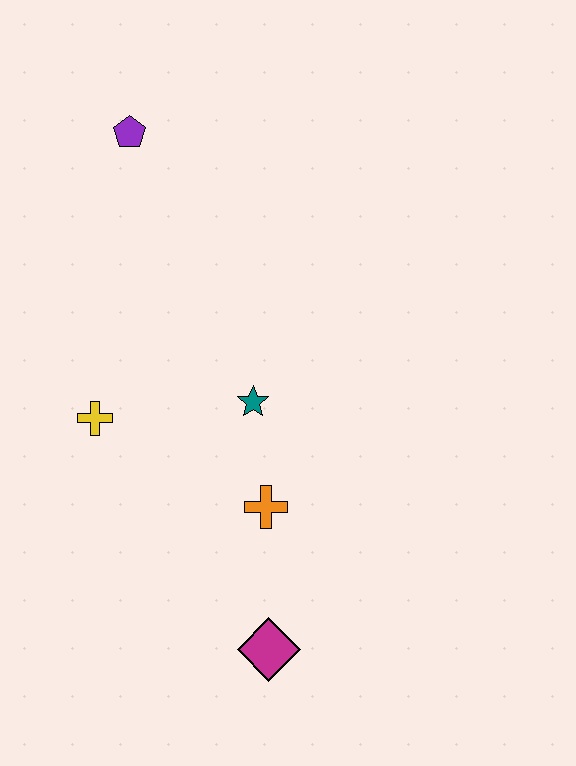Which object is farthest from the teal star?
The purple pentagon is farthest from the teal star.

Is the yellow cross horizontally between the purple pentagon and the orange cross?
No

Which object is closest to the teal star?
The orange cross is closest to the teal star.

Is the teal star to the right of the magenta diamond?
No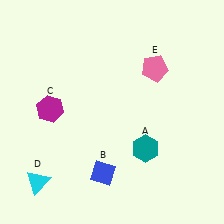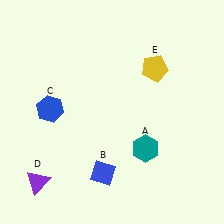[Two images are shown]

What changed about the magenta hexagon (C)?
In Image 1, C is magenta. In Image 2, it changed to blue.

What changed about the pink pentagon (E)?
In Image 1, E is pink. In Image 2, it changed to yellow.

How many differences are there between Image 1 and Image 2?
There are 3 differences between the two images.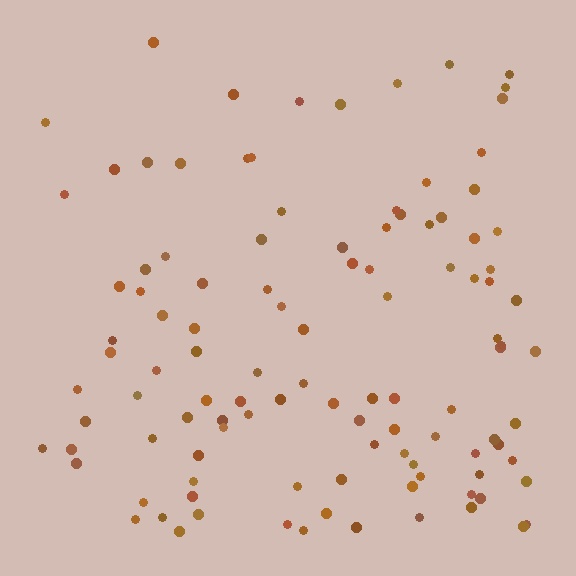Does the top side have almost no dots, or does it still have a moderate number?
Still a moderate number, just noticeably fewer than the bottom.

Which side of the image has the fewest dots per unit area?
The top.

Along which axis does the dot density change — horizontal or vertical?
Vertical.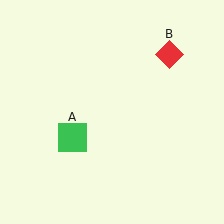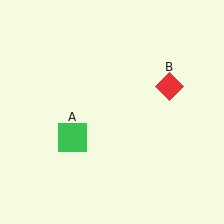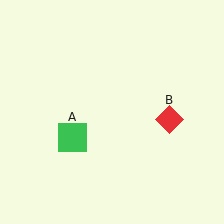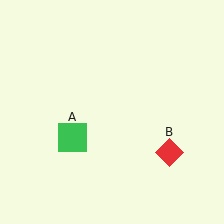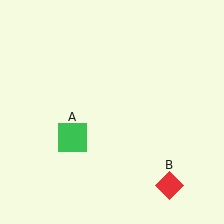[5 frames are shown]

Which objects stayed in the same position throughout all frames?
Green square (object A) remained stationary.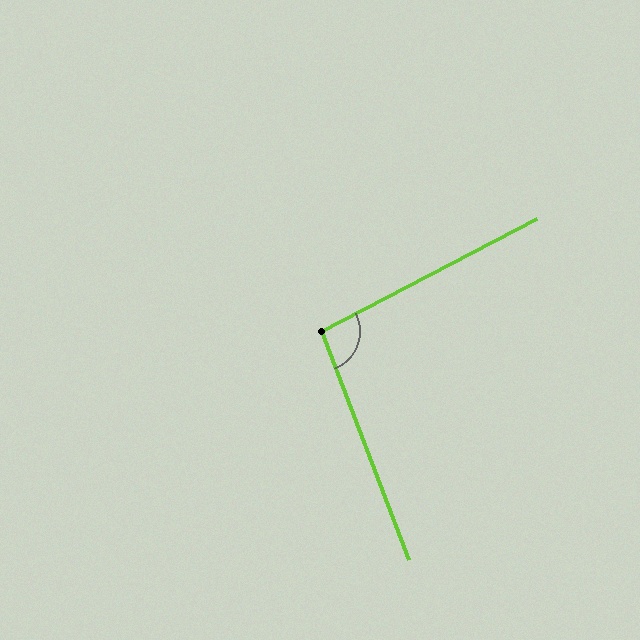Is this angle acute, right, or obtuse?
It is obtuse.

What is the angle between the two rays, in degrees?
Approximately 97 degrees.